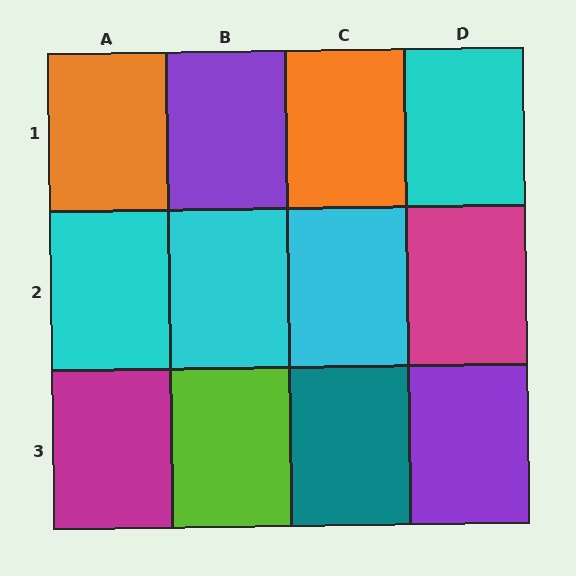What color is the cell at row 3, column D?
Purple.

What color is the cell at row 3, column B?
Lime.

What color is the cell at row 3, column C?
Teal.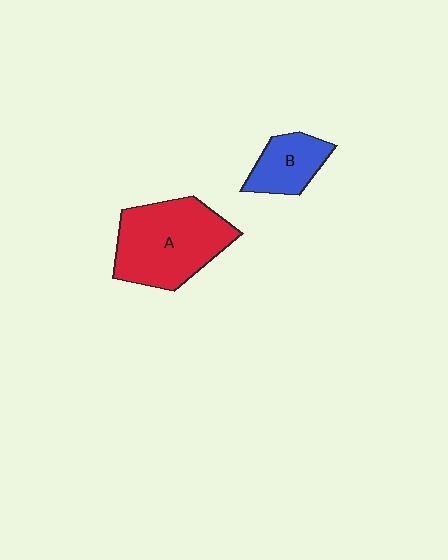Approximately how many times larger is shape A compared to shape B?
Approximately 2.2 times.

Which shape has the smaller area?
Shape B (blue).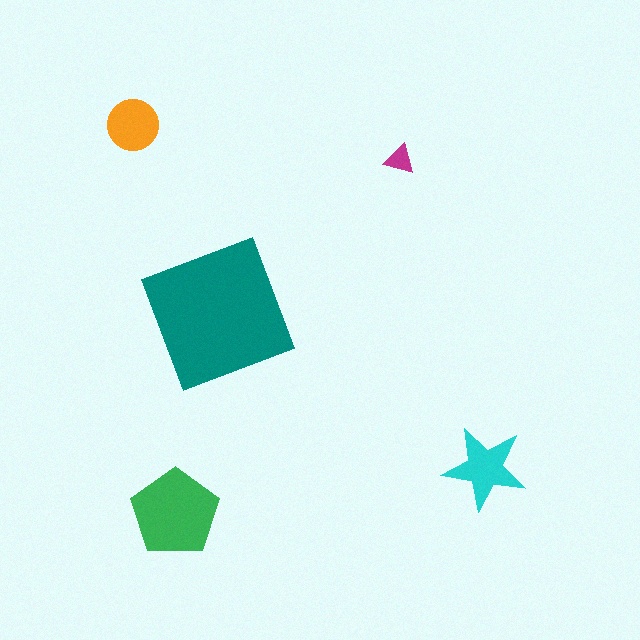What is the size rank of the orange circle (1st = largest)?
4th.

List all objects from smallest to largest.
The magenta triangle, the orange circle, the cyan star, the green pentagon, the teal square.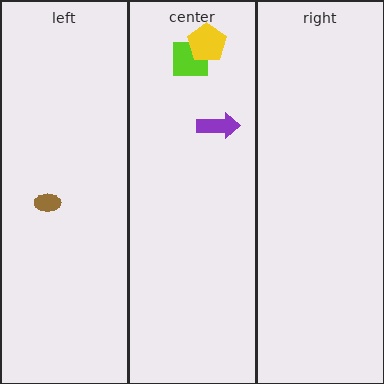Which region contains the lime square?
The center region.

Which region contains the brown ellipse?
The left region.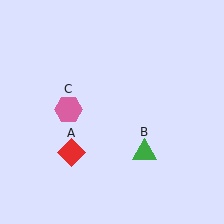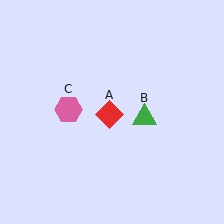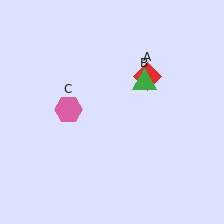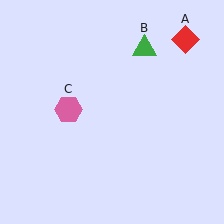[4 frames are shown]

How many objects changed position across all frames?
2 objects changed position: red diamond (object A), green triangle (object B).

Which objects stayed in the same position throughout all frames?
Pink hexagon (object C) remained stationary.